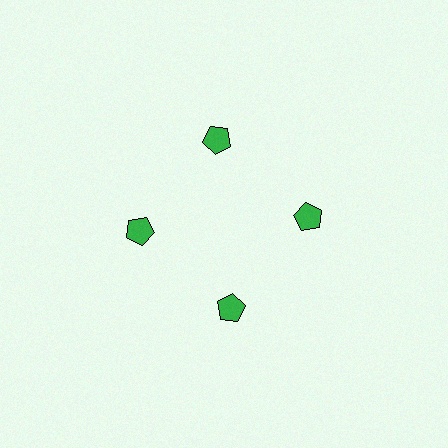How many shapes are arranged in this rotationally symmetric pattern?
There are 4 shapes, arranged in 4 groups of 1.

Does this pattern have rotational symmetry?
Yes, this pattern has 4-fold rotational symmetry. It looks the same after rotating 90 degrees around the center.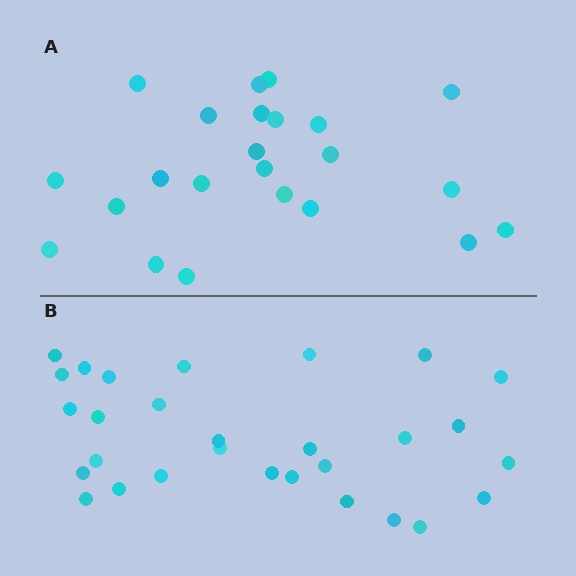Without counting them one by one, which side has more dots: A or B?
Region B (the bottom region) has more dots.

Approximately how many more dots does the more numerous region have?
Region B has about 6 more dots than region A.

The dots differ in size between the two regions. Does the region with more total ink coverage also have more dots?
No. Region A has more total ink coverage because its dots are larger, but region B actually contains more individual dots. Total area can be misleading — the number of items is what matters here.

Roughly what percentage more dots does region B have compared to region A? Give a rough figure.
About 25% more.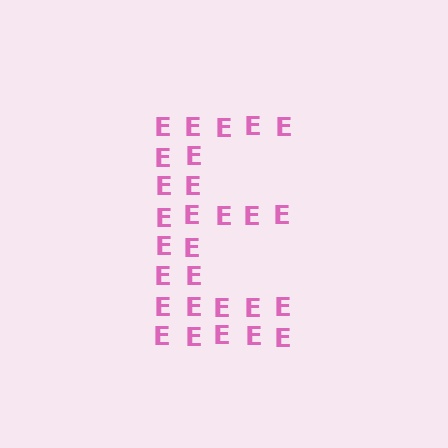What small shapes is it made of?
It is made of small letter E's.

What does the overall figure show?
The overall figure shows the letter E.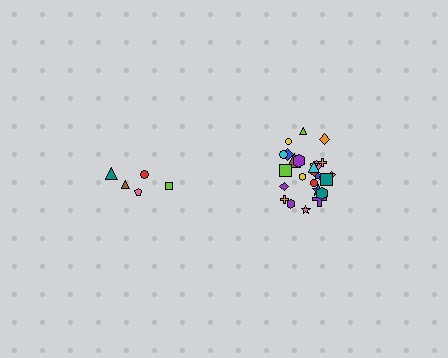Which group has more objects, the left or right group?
The right group.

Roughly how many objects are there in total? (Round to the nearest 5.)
Roughly 30 objects in total.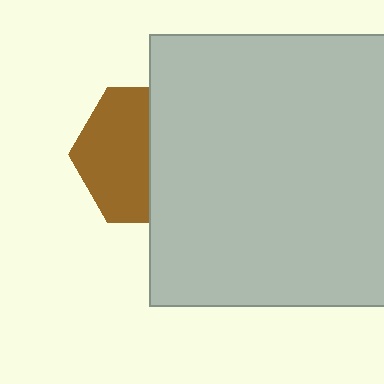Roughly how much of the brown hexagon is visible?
About half of it is visible (roughly 53%).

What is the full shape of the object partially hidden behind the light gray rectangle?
The partially hidden object is a brown hexagon.